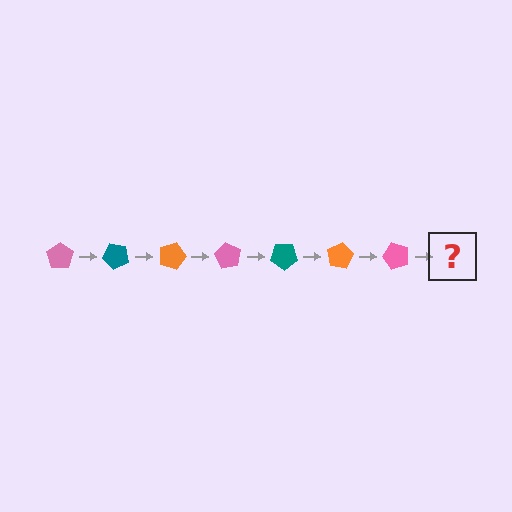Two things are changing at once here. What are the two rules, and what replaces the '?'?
The two rules are that it rotates 45 degrees each step and the color cycles through pink, teal, and orange. The '?' should be a teal pentagon, rotated 315 degrees from the start.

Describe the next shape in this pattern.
It should be a teal pentagon, rotated 315 degrees from the start.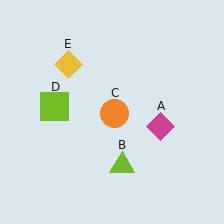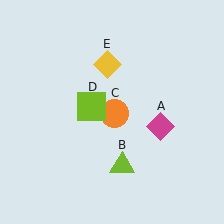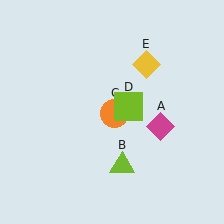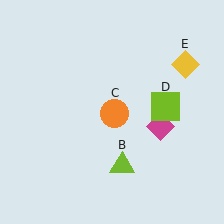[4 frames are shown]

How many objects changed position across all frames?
2 objects changed position: lime square (object D), yellow diamond (object E).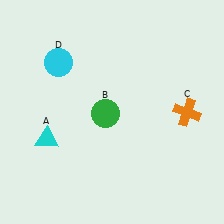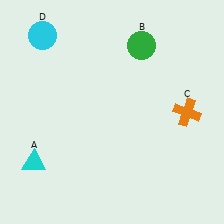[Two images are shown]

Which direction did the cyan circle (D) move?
The cyan circle (D) moved up.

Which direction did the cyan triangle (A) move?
The cyan triangle (A) moved down.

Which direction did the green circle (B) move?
The green circle (B) moved up.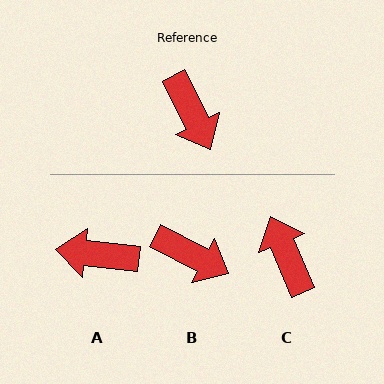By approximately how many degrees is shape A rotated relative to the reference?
Approximately 123 degrees clockwise.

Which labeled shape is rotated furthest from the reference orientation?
C, about 177 degrees away.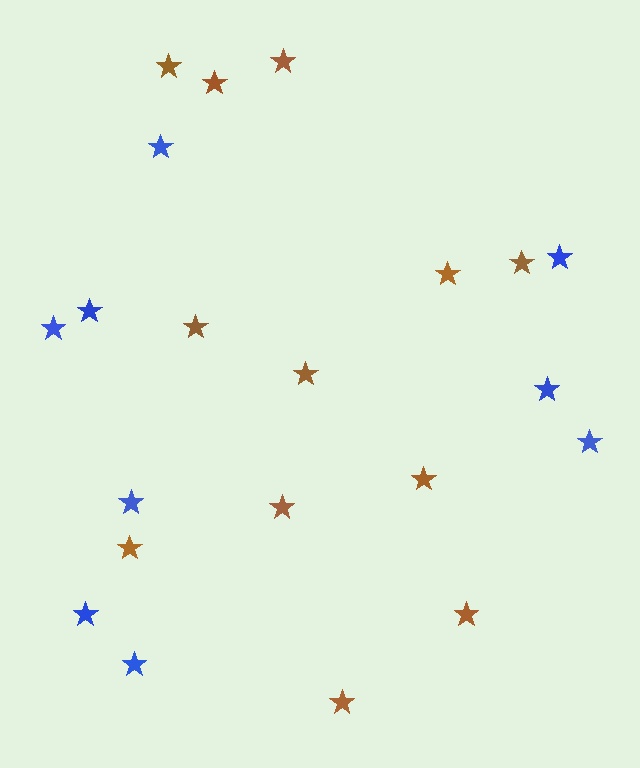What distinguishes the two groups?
There are 2 groups: one group of blue stars (9) and one group of brown stars (12).